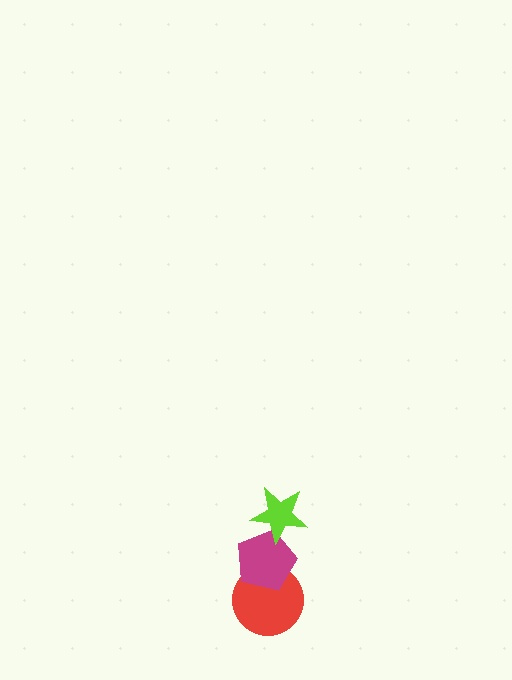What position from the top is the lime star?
The lime star is 1st from the top.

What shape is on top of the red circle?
The magenta pentagon is on top of the red circle.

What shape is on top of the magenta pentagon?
The lime star is on top of the magenta pentagon.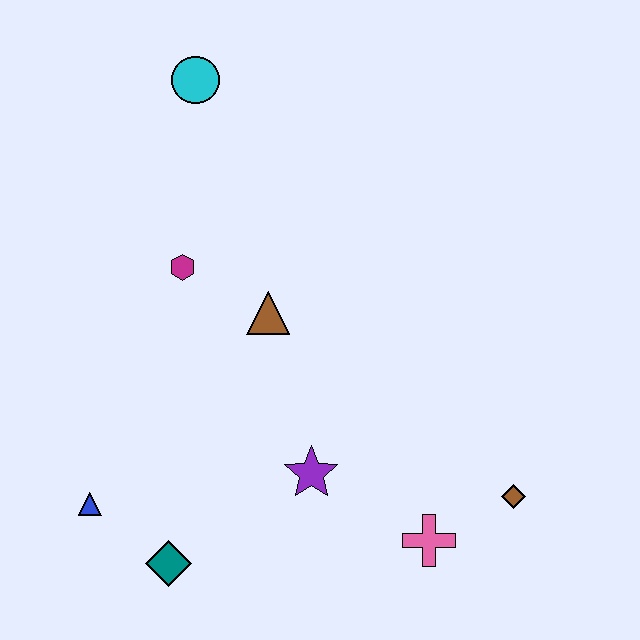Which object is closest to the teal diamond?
The blue triangle is closest to the teal diamond.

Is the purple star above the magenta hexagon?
No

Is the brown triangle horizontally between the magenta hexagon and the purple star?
Yes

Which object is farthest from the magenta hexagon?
The brown diamond is farthest from the magenta hexagon.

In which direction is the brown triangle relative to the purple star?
The brown triangle is above the purple star.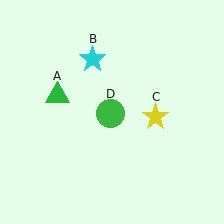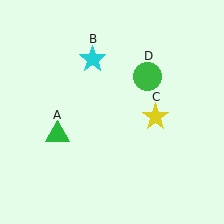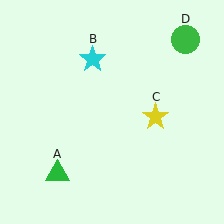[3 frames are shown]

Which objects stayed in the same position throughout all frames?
Cyan star (object B) and yellow star (object C) remained stationary.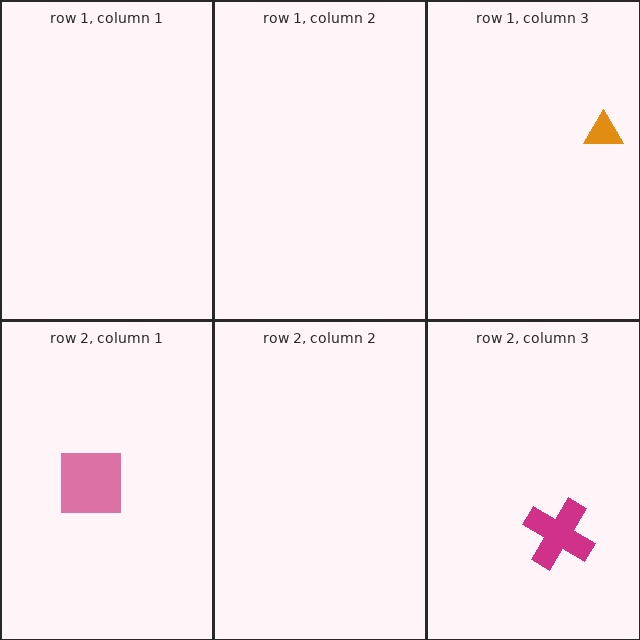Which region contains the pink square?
The row 2, column 1 region.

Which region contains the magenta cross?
The row 2, column 3 region.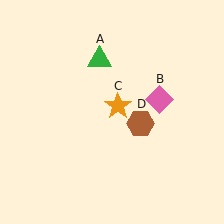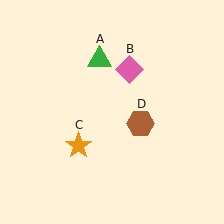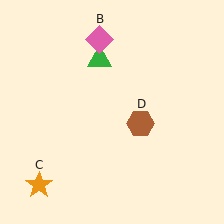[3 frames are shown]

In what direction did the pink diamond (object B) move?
The pink diamond (object B) moved up and to the left.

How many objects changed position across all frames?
2 objects changed position: pink diamond (object B), orange star (object C).